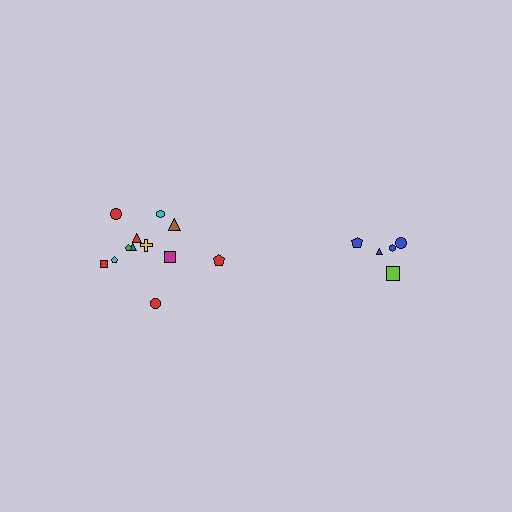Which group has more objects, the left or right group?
The left group.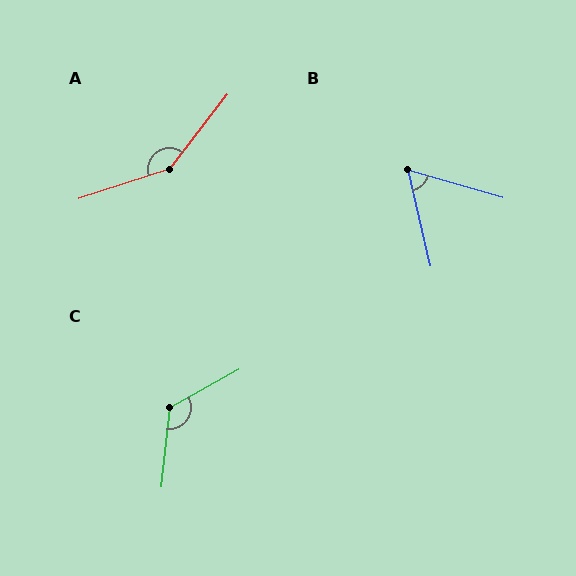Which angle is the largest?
A, at approximately 146 degrees.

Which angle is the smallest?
B, at approximately 61 degrees.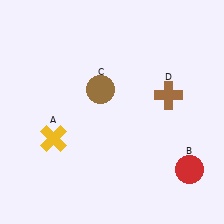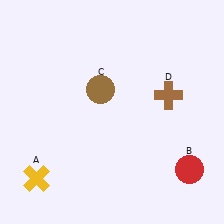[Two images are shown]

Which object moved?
The yellow cross (A) moved down.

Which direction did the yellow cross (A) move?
The yellow cross (A) moved down.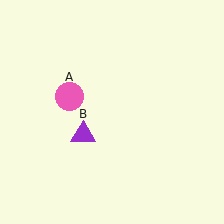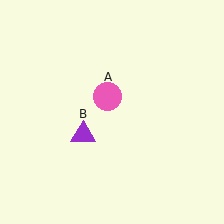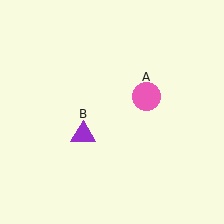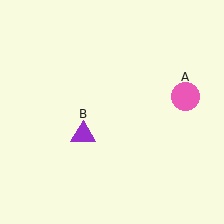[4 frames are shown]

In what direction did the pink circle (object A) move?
The pink circle (object A) moved right.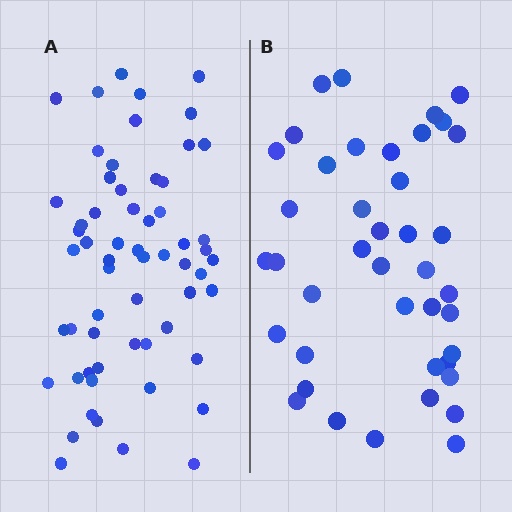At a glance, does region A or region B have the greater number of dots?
Region A (the left region) has more dots.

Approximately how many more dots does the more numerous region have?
Region A has approximately 20 more dots than region B.